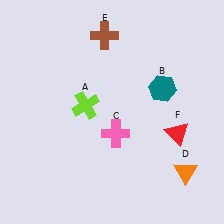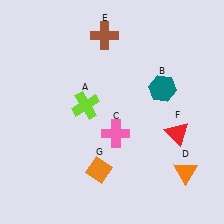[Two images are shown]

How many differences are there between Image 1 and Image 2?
There is 1 difference between the two images.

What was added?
An orange diamond (G) was added in Image 2.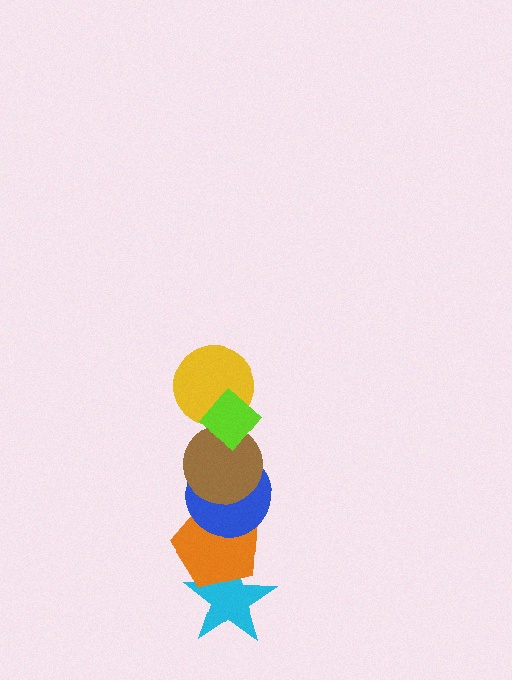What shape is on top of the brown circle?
The yellow circle is on top of the brown circle.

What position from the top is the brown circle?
The brown circle is 3rd from the top.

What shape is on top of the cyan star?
The orange pentagon is on top of the cyan star.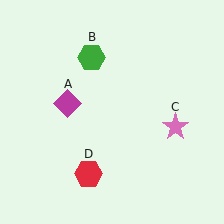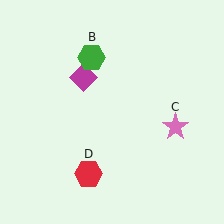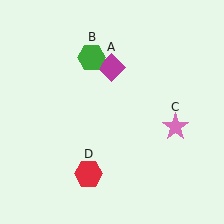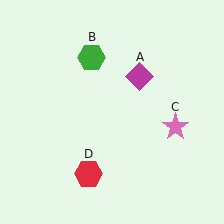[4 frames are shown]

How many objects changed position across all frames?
1 object changed position: magenta diamond (object A).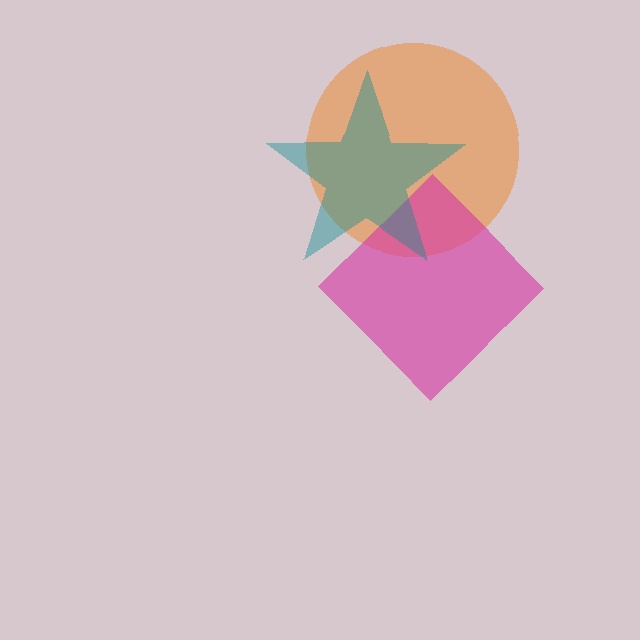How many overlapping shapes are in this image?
There are 3 overlapping shapes in the image.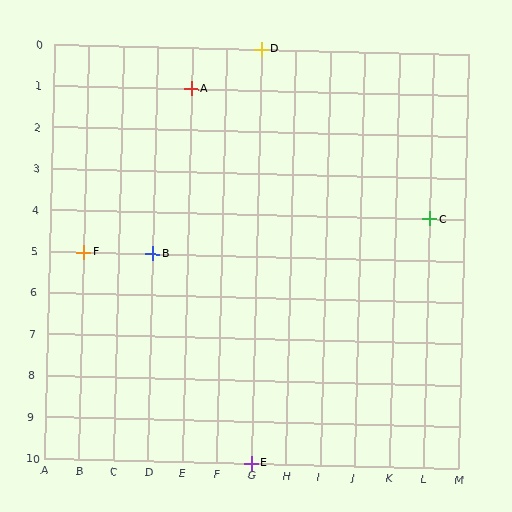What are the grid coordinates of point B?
Point B is at grid coordinates (D, 5).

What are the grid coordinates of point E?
Point E is at grid coordinates (G, 10).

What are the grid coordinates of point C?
Point C is at grid coordinates (L, 4).